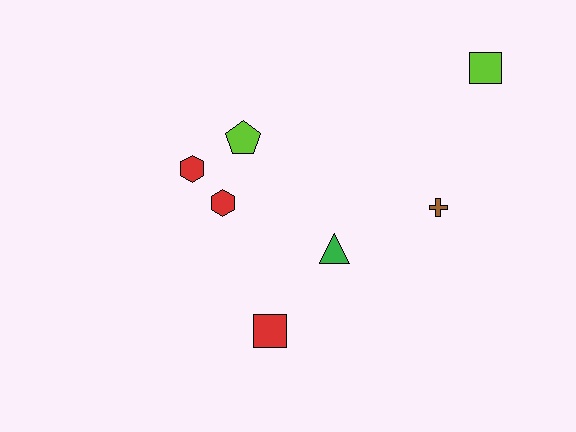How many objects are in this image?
There are 7 objects.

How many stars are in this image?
There are no stars.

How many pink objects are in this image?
There are no pink objects.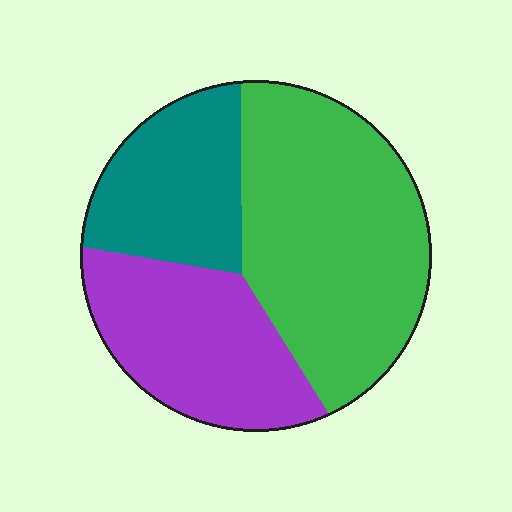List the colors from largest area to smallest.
From largest to smallest: green, purple, teal.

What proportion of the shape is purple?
Purple covers about 30% of the shape.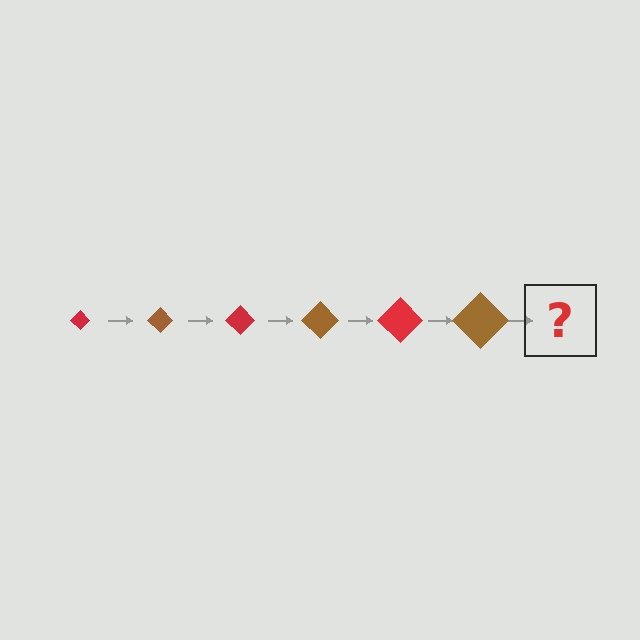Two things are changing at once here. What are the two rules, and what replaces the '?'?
The two rules are that the diamond grows larger each step and the color cycles through red and brown. The '?' should be a red diamond, larger than the previous one.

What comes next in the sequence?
The next element should be a red diamond, larger than the previous one.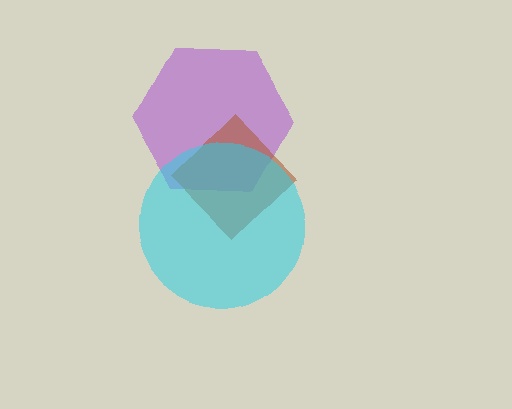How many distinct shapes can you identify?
There are 3 distinct shapes: a purple hexagon, a brown diamond, a cyan circle.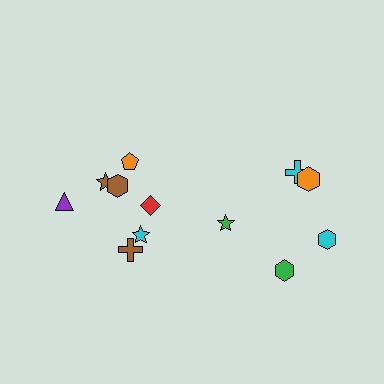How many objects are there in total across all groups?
There are 12 objects.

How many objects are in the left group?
There are 7 objects.